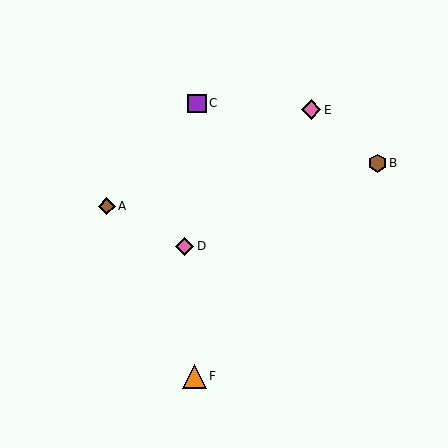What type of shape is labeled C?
Shape C is a purple square.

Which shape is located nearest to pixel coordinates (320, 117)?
The pink diamond (labeled E) at (311, 110) is nearest to that location.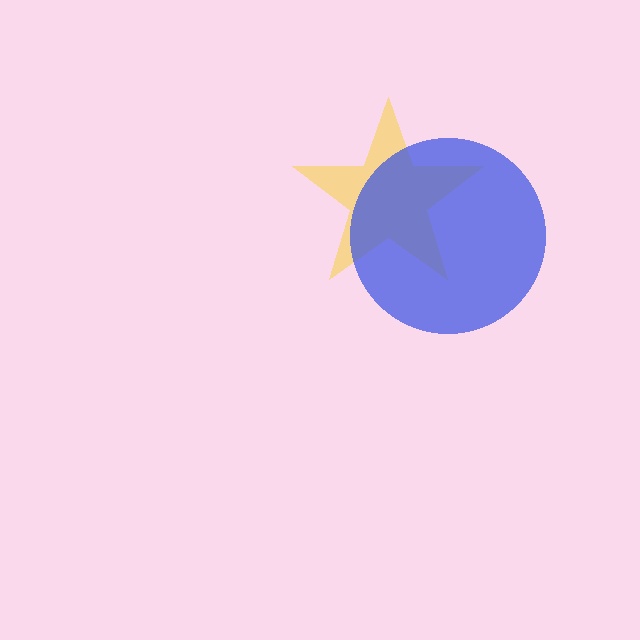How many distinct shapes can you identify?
There are 2 distinct shapes: a yellow star, a blue circle.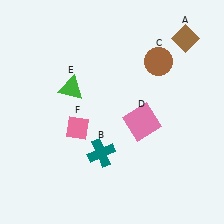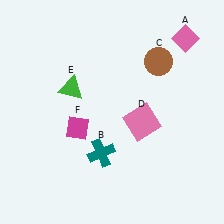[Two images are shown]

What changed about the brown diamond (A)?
In Image 1, A is brown. In Image 2, it changed to pink.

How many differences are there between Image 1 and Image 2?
There are 2 differences between the two images.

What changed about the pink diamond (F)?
In Image 1, F is pink. In Image 2, it changed to magenta.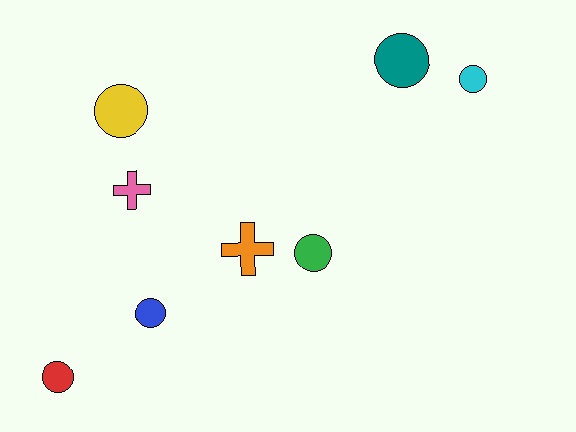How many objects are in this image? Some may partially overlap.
There are 8 objects.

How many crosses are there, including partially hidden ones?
There are 2 crosses.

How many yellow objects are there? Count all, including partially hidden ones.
There is 1 yellow object.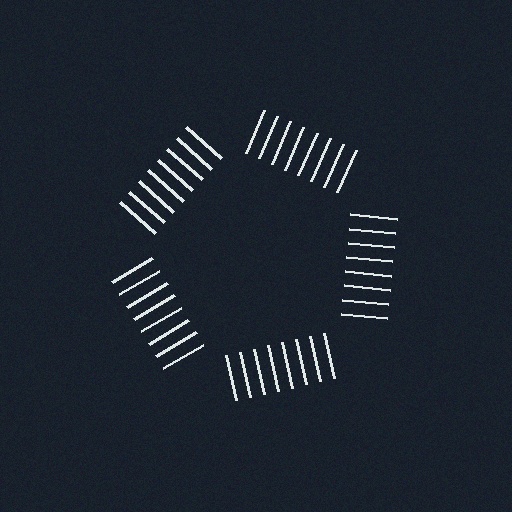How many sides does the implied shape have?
5 sides — the line-ends trace a pentagon.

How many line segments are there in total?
40 — 8 along each of the 5 edges.